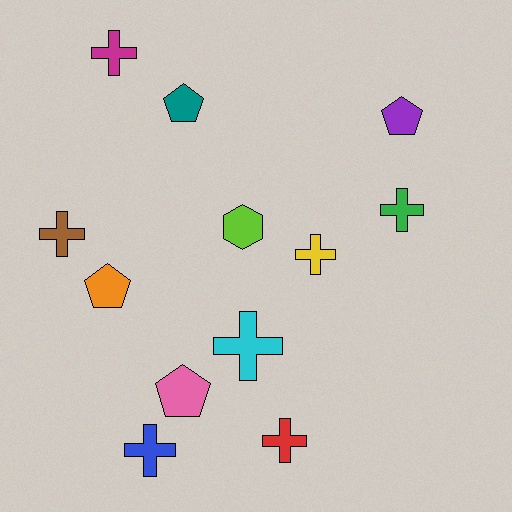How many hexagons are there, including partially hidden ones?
There is 1 hexagon.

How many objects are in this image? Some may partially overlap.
There are 12 objects.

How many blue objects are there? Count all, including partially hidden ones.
There is 1 blue object.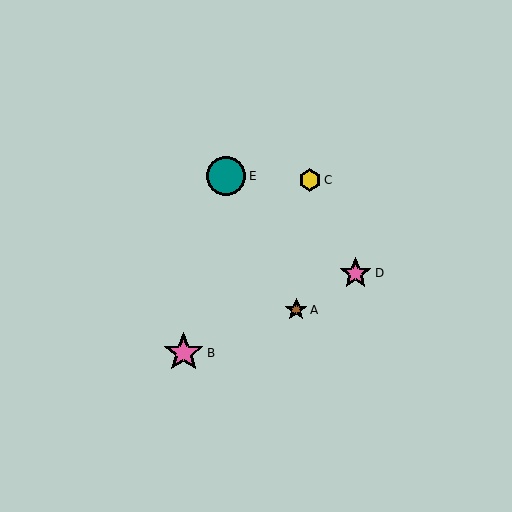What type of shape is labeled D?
Shape D is a pink star.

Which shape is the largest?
The teal circle (labeled E) is the largest.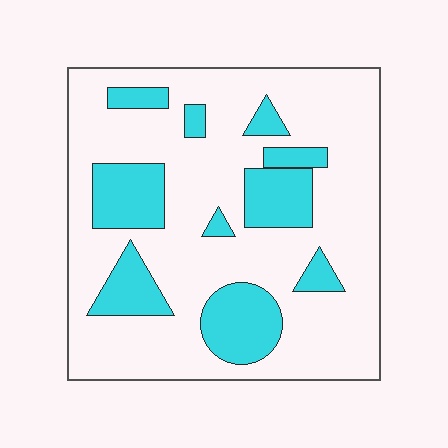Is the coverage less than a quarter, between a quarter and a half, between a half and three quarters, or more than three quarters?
Less than a quarter.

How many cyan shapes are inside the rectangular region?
10.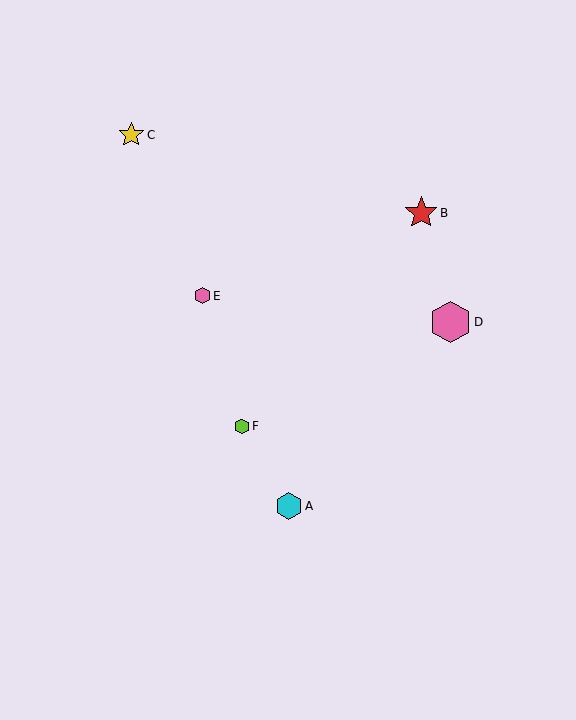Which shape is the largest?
The pink hexagon (labeled D) is the largest.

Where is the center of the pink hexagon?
The center of the pink hexagon is at (202, 296).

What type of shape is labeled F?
Shape F is a lime hexagon.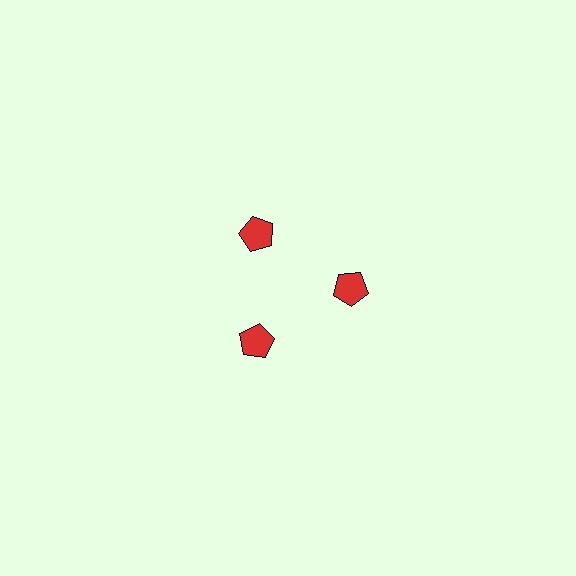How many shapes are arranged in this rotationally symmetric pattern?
There are 3 shapes, arranged in 3 groups of 1.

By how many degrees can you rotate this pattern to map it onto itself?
The pattern maps onto itself every 120 degrees of rotation.